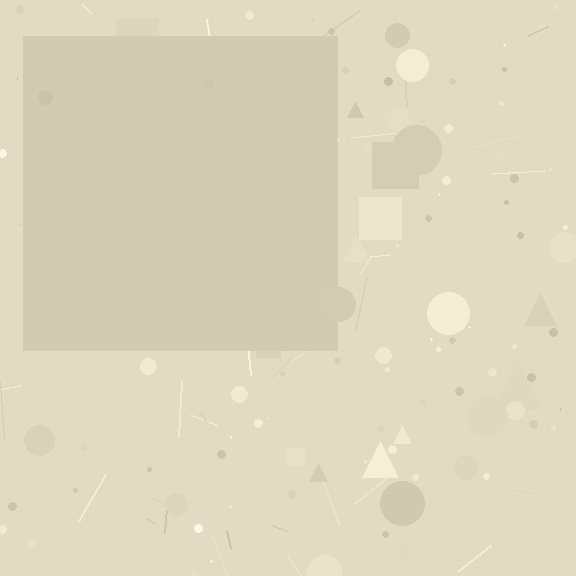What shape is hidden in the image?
A square is hidden in the image.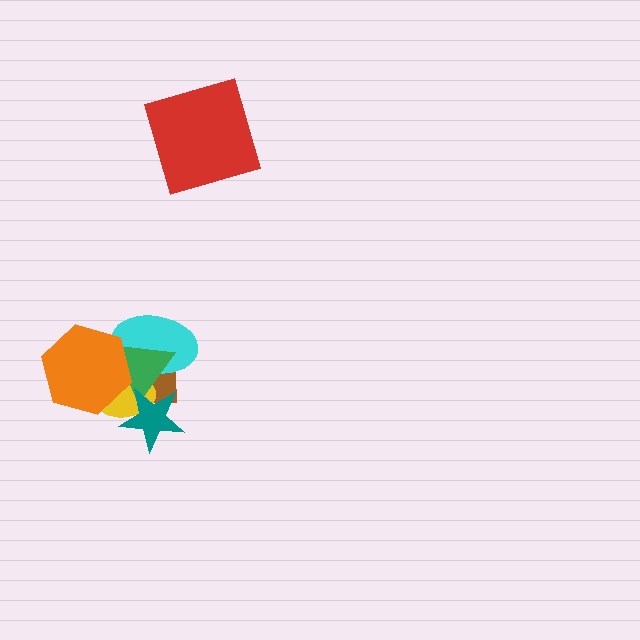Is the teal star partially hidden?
No, no other shape covers it.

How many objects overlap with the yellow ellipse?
5 objects overlap with the yellow ellipse.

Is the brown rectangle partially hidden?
Yes, it is partially covered by another shape.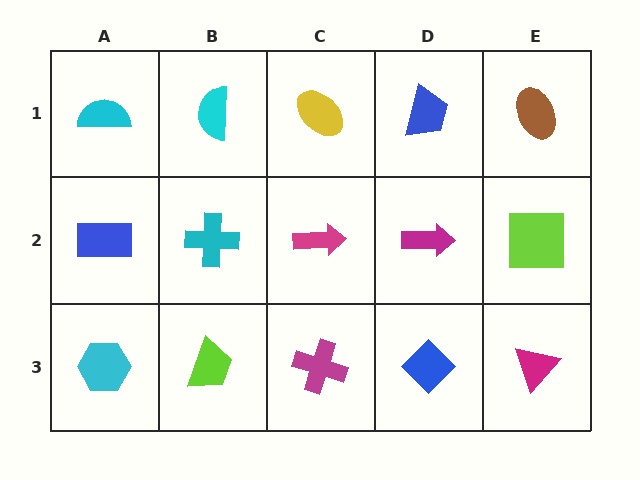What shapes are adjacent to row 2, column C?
A yellow ellipse (row 1, column C), a magenta cross (row 3, column C), a cyan cross (row 2, column B), a magenta arrow (row 2, column D).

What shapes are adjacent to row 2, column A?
A cyan semicircle (row 1, column A), a cyan hexagon (row 3, column A), a cyan cross (row 2, column B).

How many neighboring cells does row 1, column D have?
3.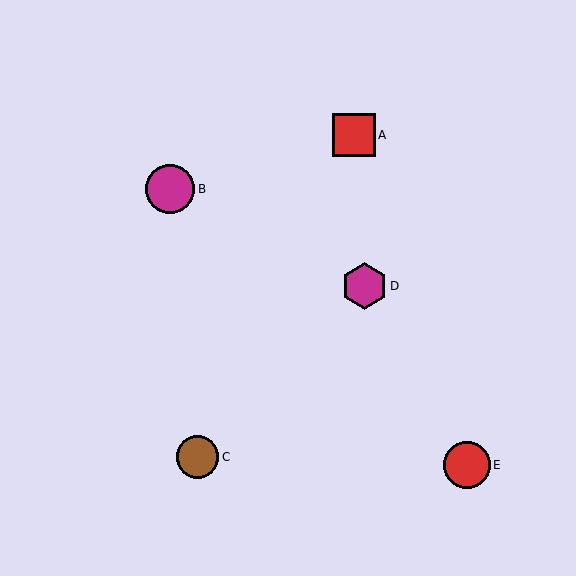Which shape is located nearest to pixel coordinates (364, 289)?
The magenta hexagon (labeled D) at (364, 286) is nearest to that location.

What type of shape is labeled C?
Shape C is a brown circle.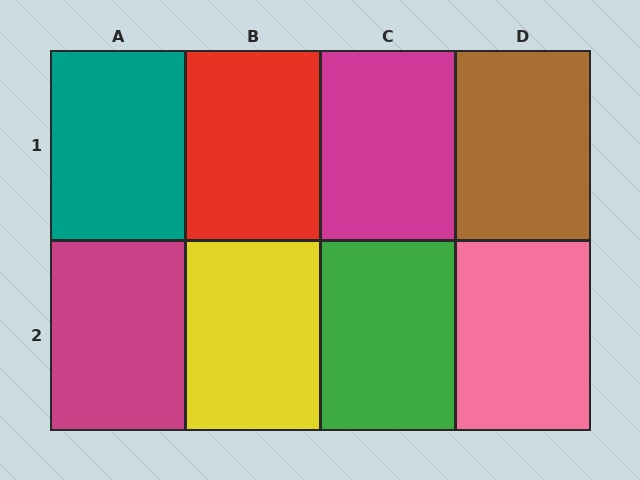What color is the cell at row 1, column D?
Brown.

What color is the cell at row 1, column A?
Teal.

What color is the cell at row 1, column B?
Red.